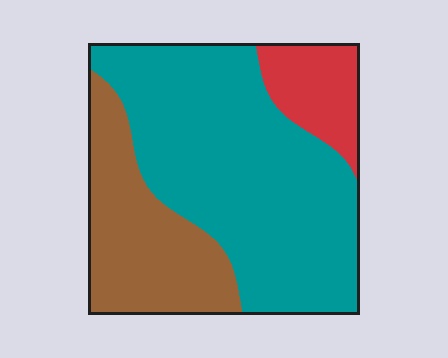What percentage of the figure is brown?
Brown covers about 25% of the figure.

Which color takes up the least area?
Red, at roughly 10%.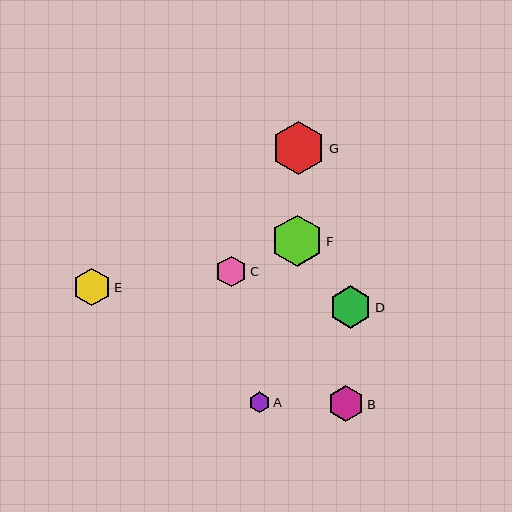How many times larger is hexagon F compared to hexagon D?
Hexagon F is approximately 1.2 times the size of hexagon D.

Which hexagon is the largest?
Hexagon G is the largest with a size of approximately 54 pixels.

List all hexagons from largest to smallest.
From largest to smallest: G, F, D, E, B, C, A.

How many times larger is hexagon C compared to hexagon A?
Hexagon C is approximately 1.5 times the size of hexagon A.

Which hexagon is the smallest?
Hexagon A is the smallest with a size of approximately 21 pixels.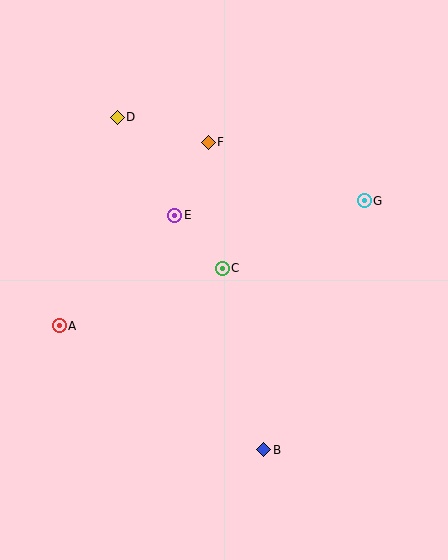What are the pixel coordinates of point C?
Point C is at (222, 268).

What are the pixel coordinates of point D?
Point D is at (117, 117).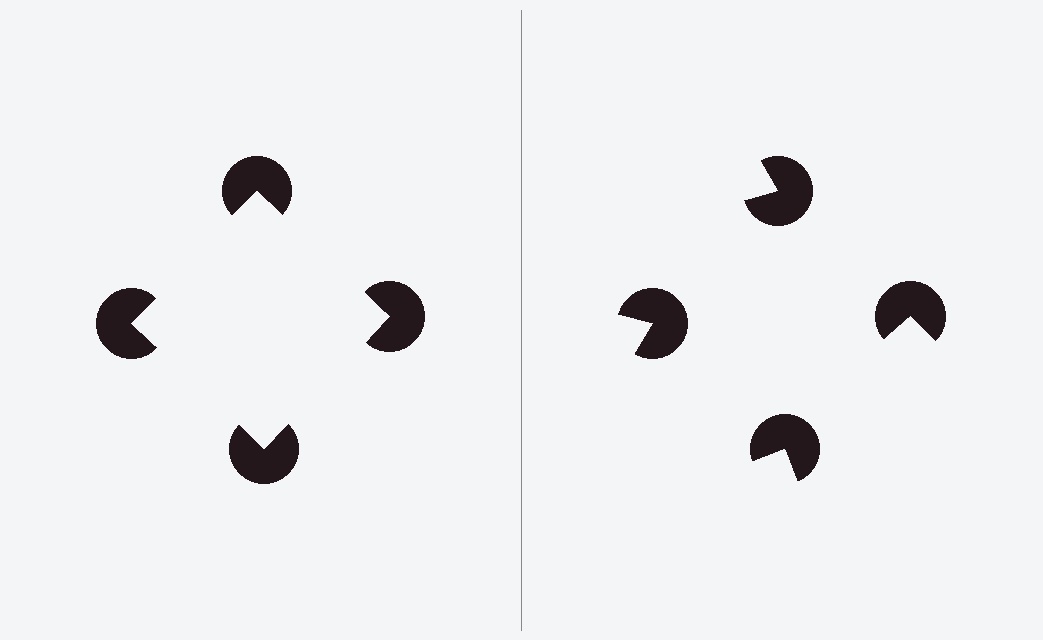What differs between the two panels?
The pac-man discs are positioned identically on both sides; only the wedge orientations differ. On the left they align to a square; on the right they are misaligned.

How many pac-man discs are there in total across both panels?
8 — 4 on each side.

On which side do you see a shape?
An illusory square appears on the left side. On the right side the wedge cuts are rotated, so no coherent shape forms.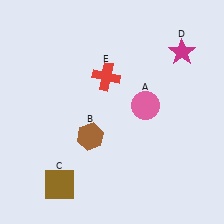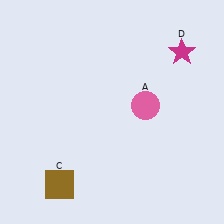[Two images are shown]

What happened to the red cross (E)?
The red cross (E) was removed in Image 2. It was in the top-left area of Image 1.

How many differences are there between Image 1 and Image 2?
There are 2 differences between the two images.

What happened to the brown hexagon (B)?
The brown hexagon (B) was removed in Image 2. It was in the bottom-left area of Image 1.